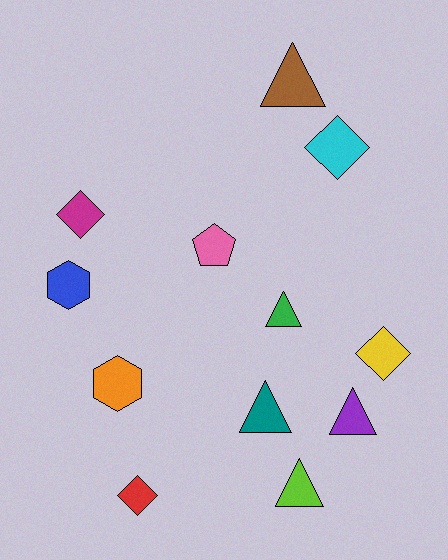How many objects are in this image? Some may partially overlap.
There are 12 objects.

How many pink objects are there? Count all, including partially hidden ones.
There is 1 pink object.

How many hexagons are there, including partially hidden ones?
There are 2 hexagons.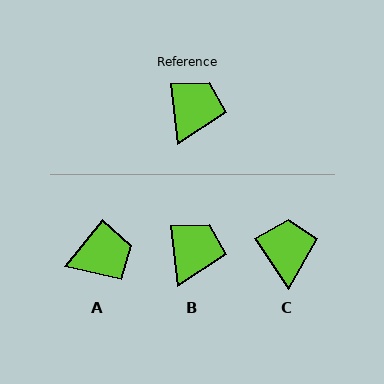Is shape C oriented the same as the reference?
No, it is off by about 27 degrees.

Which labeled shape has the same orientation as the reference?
B.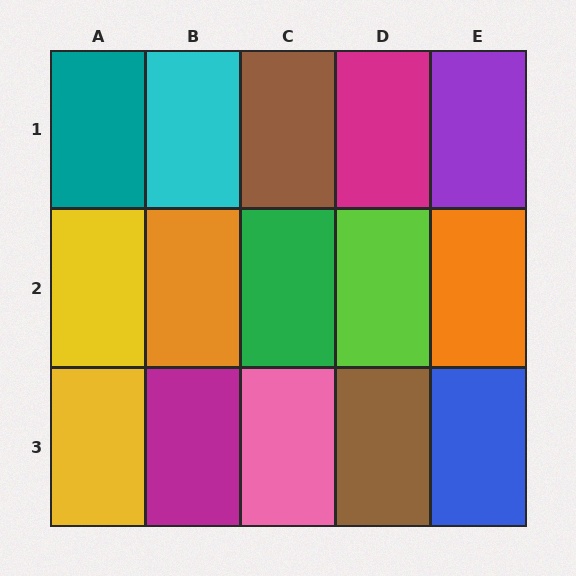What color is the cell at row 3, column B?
Magenta.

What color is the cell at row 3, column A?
Yellow.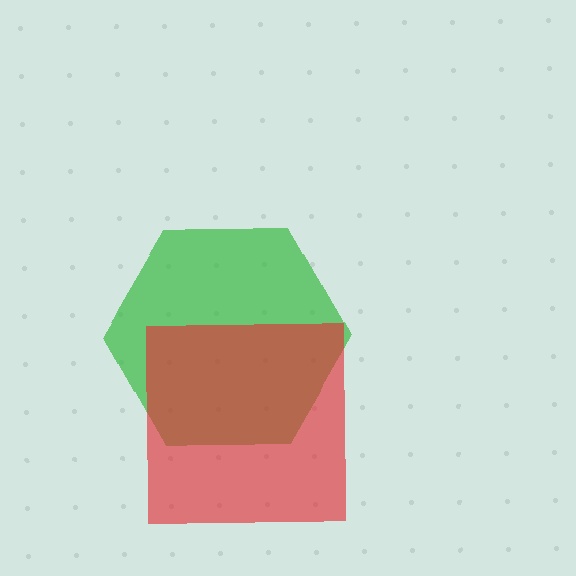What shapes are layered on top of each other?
The layered shapes are: a green hexagon, a red square.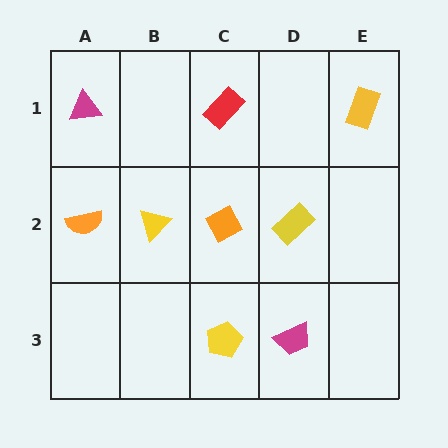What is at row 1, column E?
A yellow rectangle.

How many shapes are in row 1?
3 shapes.